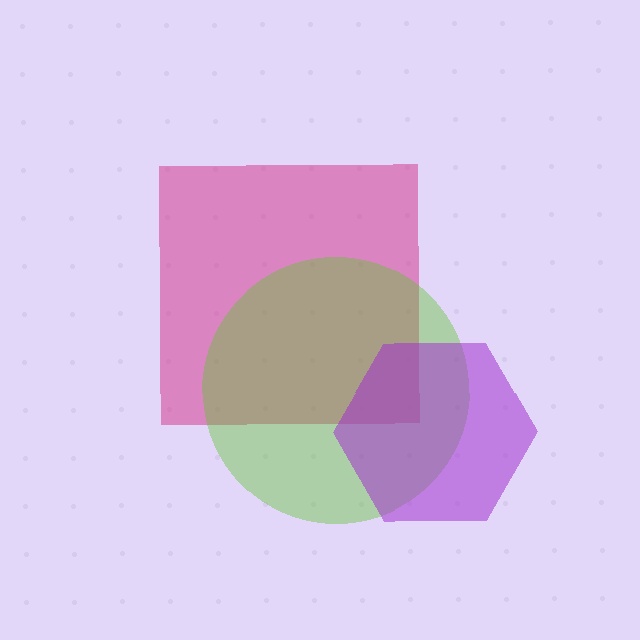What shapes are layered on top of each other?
The layered shapes are: a magenta square, a lime circle, a purple hexagon.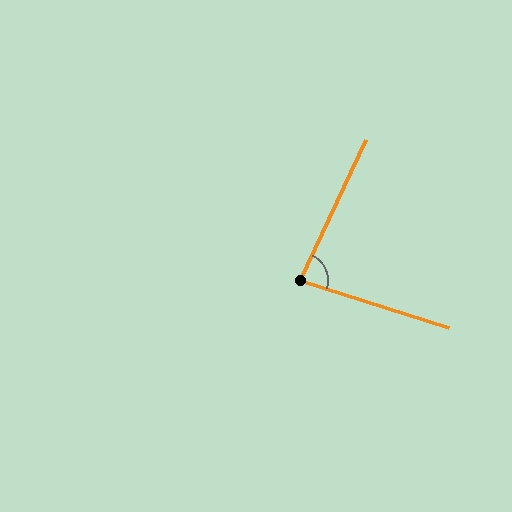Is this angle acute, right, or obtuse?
It is acute.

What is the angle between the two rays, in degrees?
Approximately 82 degrees.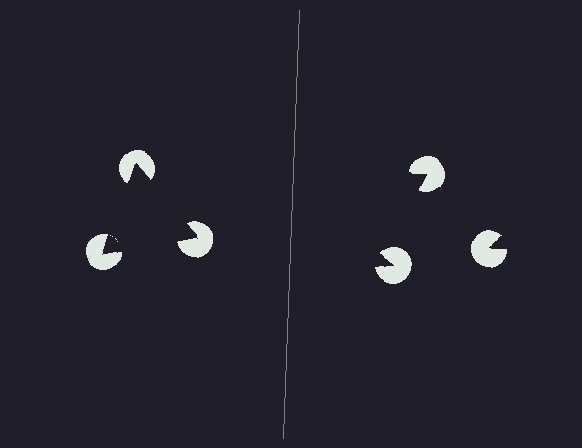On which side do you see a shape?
An illusory triangle appears on the left side. On the right side the wedge cuts are rotated, so no coherent shape forms.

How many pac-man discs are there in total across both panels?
6 — 3 on each side.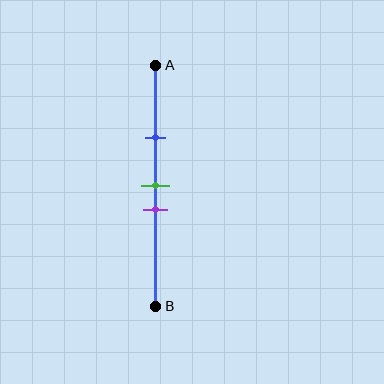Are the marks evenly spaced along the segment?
No, the marks are not evenly spaced.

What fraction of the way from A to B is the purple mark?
The purple mark is approximately 60% (0.6) of the way from A to B.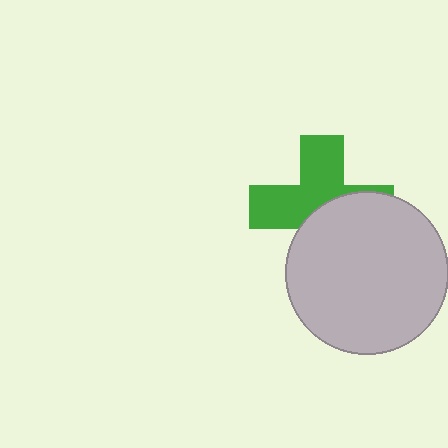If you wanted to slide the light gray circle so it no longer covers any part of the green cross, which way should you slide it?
Slide it down — that is the most direct way to separate the two shapes.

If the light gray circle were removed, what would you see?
You would see the complete green cross.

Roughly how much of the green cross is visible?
About half of it is visible (roughly 53%).